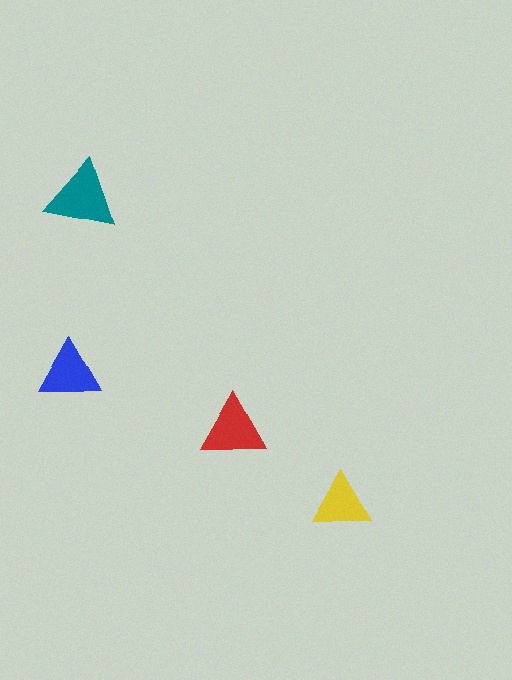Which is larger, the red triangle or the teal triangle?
The teal one.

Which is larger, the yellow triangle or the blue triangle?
The blue one.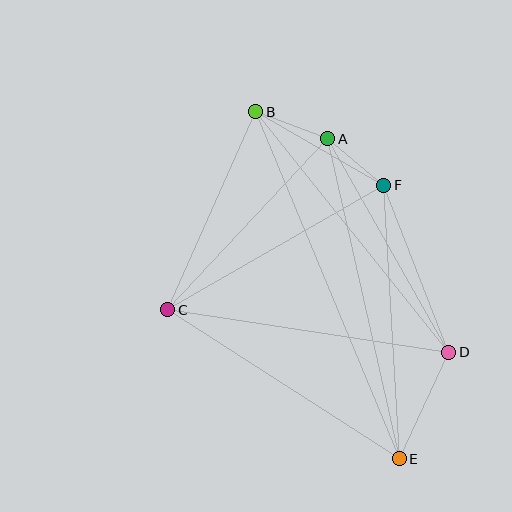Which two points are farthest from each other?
Points B and E are farthest from each other.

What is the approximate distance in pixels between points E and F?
The distance between E and F is approximately 274 pixels.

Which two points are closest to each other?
Points A and F are closest to each other.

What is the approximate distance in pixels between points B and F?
The distance between B and F is approximately 148 pixels.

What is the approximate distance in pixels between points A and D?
The distance between A and D is approximately 245 pixels.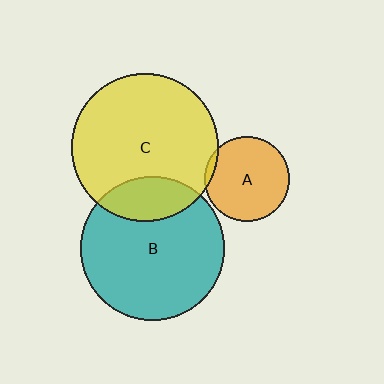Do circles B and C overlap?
Yes.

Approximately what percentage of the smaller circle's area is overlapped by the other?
Approximately 20%.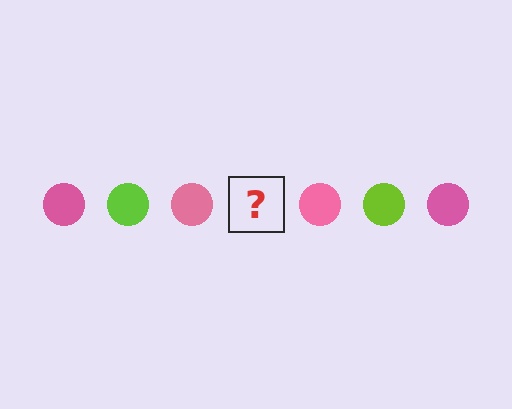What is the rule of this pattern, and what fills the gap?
The rule is that the pattern cycles through pink, lime circles. The gap should be filled with a lime circle.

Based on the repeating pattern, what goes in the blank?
The blank should be a lime circle.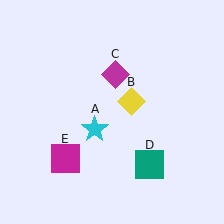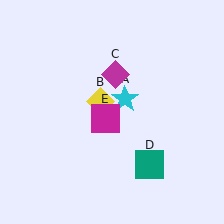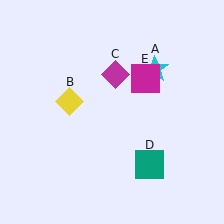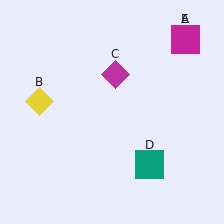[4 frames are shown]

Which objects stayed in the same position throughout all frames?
Magenta diamond (object C) and teal square (object D) remained stationary.